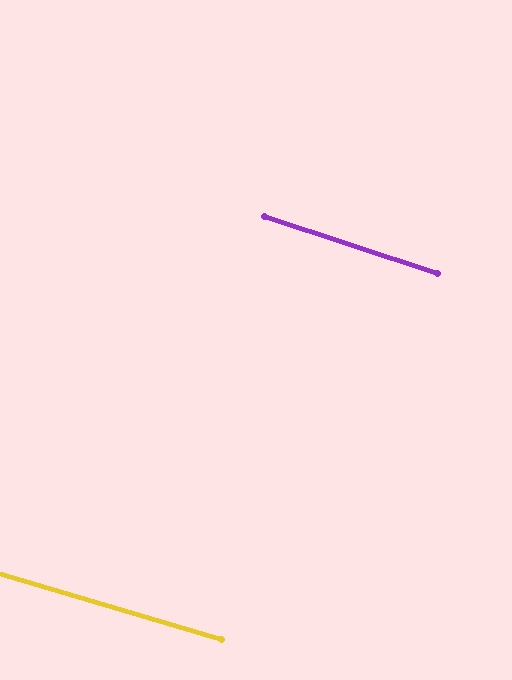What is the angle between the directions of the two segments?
Approximately 2 degrees.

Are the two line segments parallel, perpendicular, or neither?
Parallel — their directions differ by only 1.8°.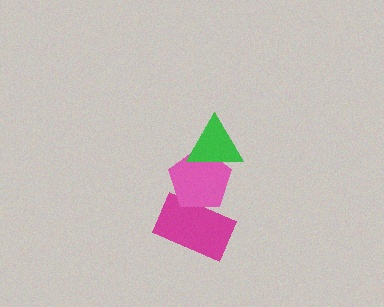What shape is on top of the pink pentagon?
The green triangle is on top of the pink pentagon.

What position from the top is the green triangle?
The green triangle is 1st from the top.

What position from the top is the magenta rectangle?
The magenta rectangle is 3rd from the top.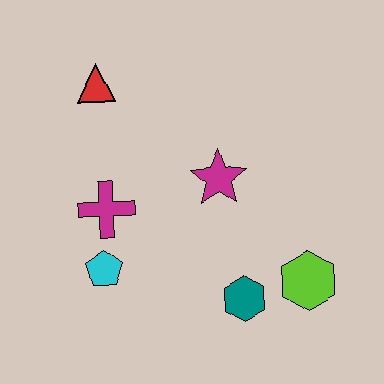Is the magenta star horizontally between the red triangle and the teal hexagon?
Yes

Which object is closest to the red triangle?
The magenta cross is closest to the red triangle.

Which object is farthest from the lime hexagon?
The red triangle is farthest from the lime hexagon.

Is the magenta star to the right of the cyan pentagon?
Yes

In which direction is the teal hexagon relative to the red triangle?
The teal hexagon is below the red triangle.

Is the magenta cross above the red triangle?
No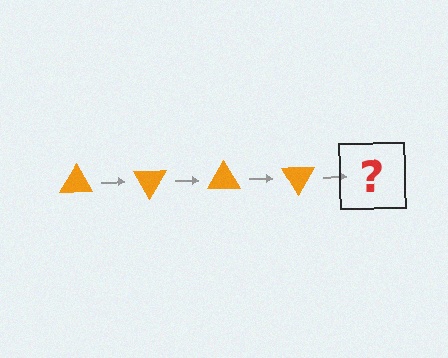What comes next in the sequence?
The next element should be an orange triangle rotated 240 degrees.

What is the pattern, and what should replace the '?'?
The pattern is that the triangle rotates 60 degrees each step. The '?' should be an orange triangle rotated 240 degrees.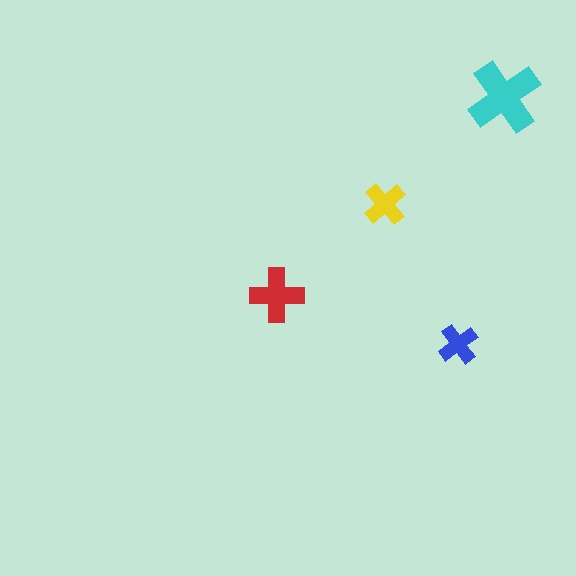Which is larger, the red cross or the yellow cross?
The red one.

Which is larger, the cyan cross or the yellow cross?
The cyan one.